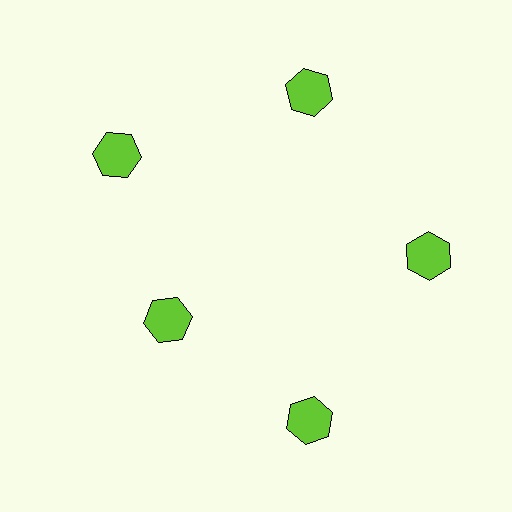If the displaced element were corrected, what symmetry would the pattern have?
It would have 5-fold rotational symmetry — the pattern would map onto itself every 72 degrees.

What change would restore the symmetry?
The symmetry would be restored by moving it outward, back onto the ring so that all 5 hexagons sit at equal angles and equal distance from the center.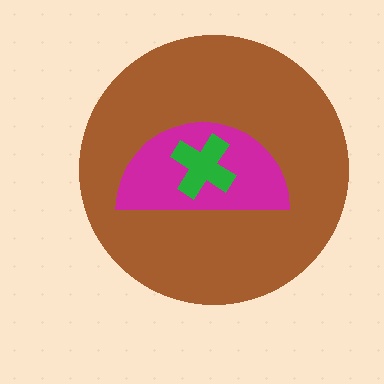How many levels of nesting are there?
3.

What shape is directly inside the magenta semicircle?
The green cross.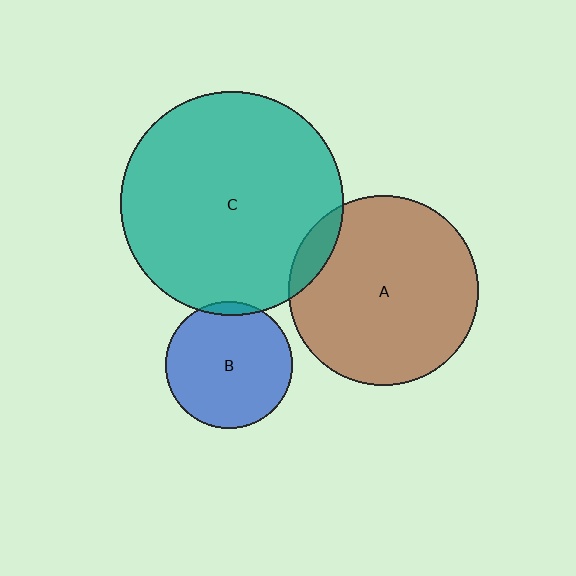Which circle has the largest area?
Circle C (teal).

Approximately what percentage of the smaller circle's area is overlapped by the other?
Approximately 10%.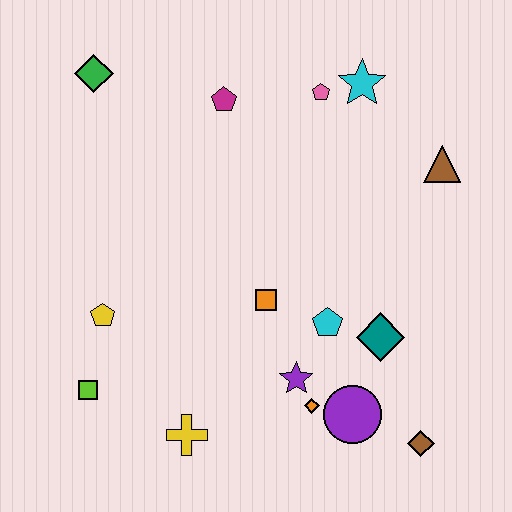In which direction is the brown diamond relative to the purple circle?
The brown diamond is to the right of the purple circle.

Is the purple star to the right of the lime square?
Yes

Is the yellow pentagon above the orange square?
No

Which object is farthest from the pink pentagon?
The lime square is farthest from the pink pentagon.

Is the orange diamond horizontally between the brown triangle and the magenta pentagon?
Yes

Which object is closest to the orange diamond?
The purple star is closest to the orange diamond.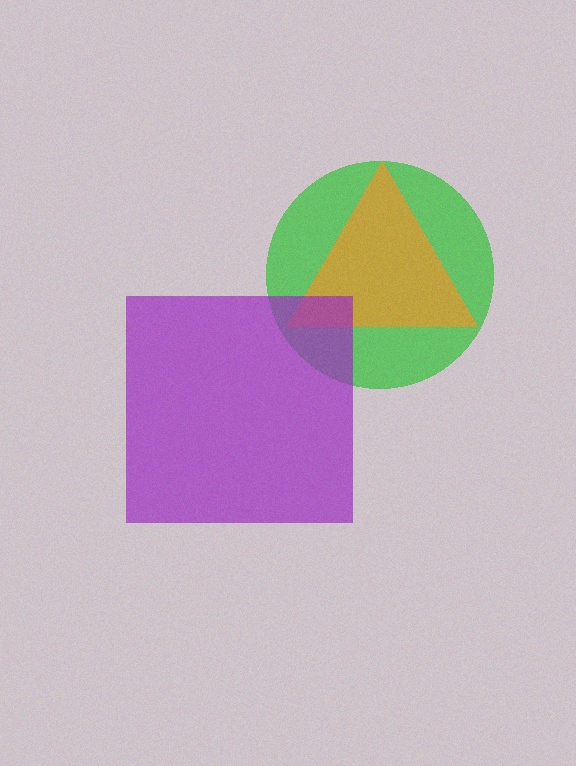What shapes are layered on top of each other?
The layered shapes are: a green circle, an orange triangle, a purple square.